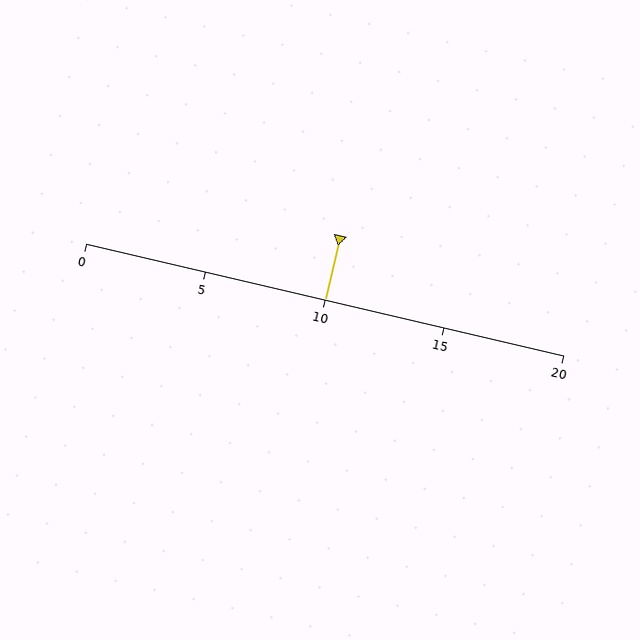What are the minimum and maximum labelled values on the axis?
The axis runs from 0 to 20.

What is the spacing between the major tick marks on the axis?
The major ticks are spaced 5 apart.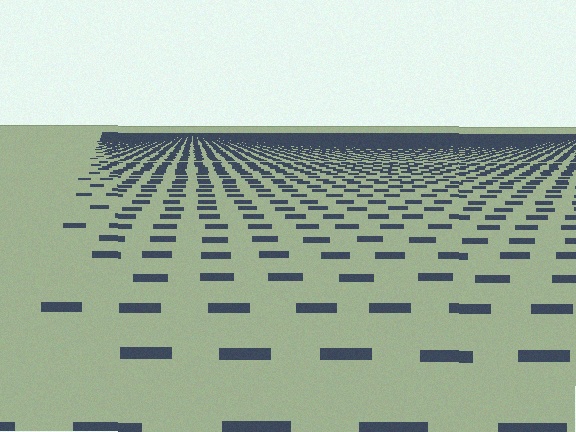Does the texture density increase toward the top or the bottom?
Density increases toward the top.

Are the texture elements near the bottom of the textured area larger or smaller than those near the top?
Larger. Near the bottom, elements are closer to the viewer and appear at a bigger on-screen size.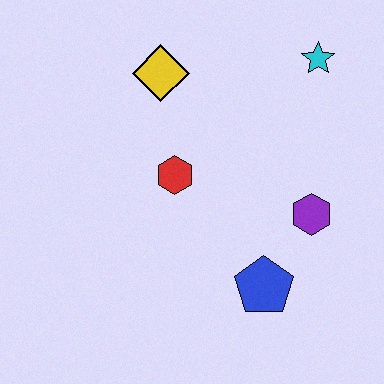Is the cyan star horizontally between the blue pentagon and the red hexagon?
No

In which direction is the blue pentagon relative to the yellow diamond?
The blue pentagon is below the yellow diamond.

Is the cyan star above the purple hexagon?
Yes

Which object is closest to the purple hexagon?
The blue pentagon is closest to the purple hexagon.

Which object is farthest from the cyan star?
The blue pentagon is farthest from the cyan star.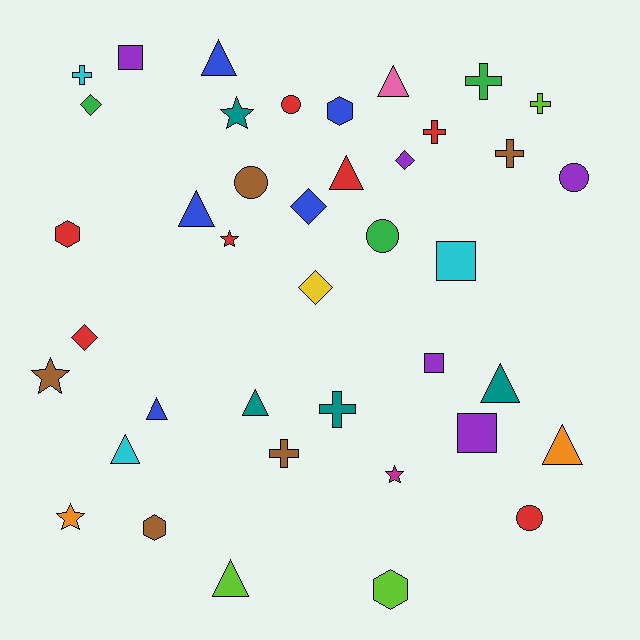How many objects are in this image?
There are 40 objects.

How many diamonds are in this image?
There are 5 diamonds.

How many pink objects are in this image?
There is 1 pink object.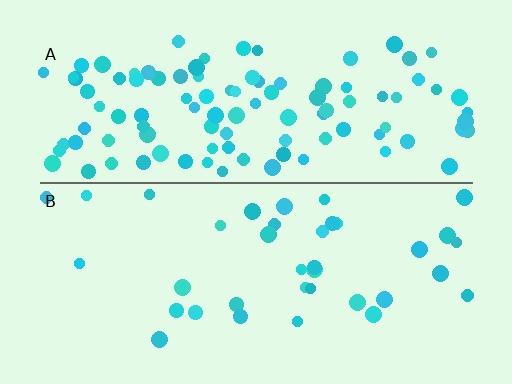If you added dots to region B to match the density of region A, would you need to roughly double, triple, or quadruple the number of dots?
Approximately triple.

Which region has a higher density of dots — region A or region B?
A (the top).